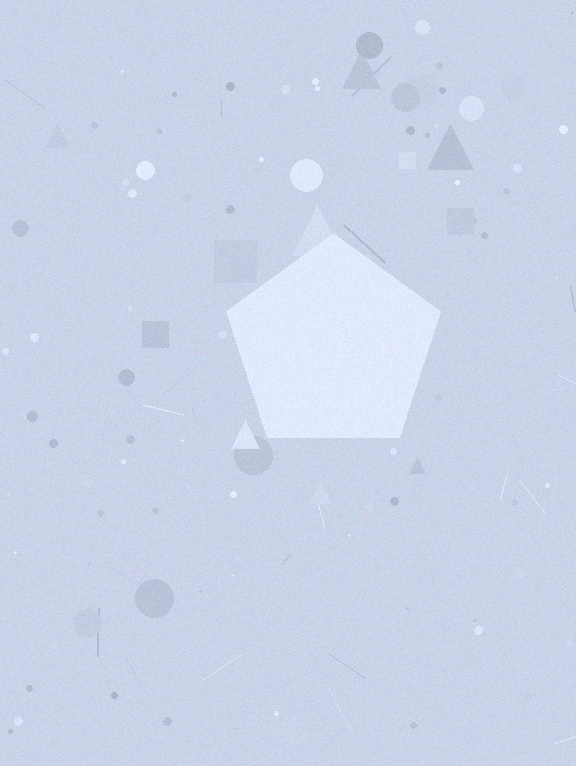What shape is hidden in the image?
A pentagon is hidden in the image.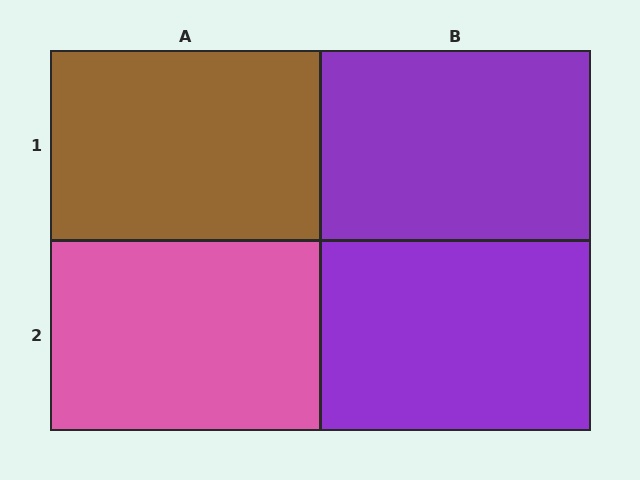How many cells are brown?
1 cell is brown.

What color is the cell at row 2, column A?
Pink.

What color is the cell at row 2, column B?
Purple.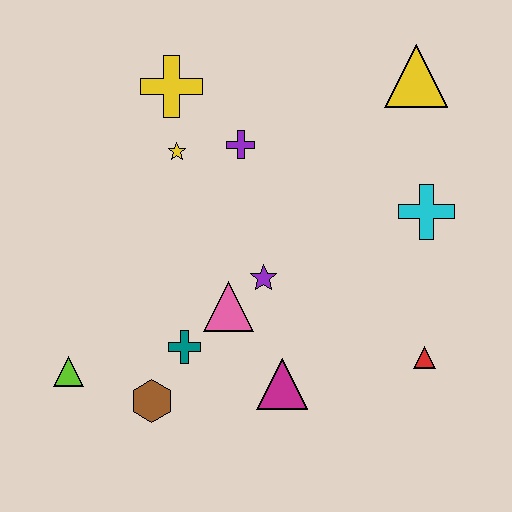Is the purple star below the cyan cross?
Yes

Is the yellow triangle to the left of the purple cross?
No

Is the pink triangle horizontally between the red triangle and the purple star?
No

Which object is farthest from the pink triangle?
The yellow triangle is farthest from the pink triangle.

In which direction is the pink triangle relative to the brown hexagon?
The pink triangle is above the brown hexagon.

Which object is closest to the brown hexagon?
The teal cross is closest to the brown hexagon.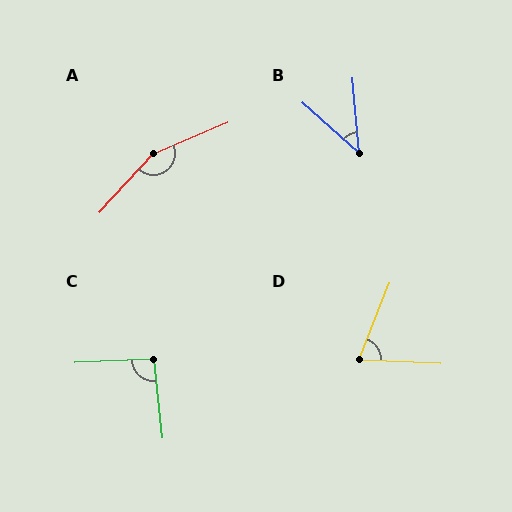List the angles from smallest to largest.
B (43°), D (71°), C (94°), A (155°).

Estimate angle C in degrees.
Approximately 94 degrees.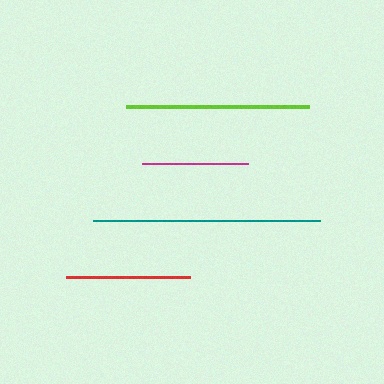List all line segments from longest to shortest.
From longest to shortest: teal, lime, red, magenta.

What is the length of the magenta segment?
The magenta segment is approximately 106 pixels long.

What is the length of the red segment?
The red segment is approximately 123 pixels long.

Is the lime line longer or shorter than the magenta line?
The lime line is longer than the magenta line.